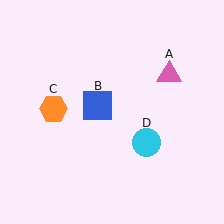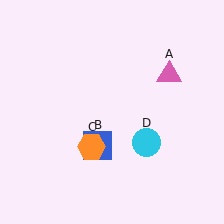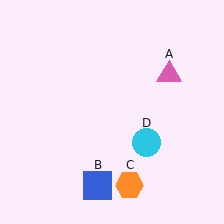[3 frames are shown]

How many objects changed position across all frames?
2 objects changed position: blue square (object B), orange hexagon (object C).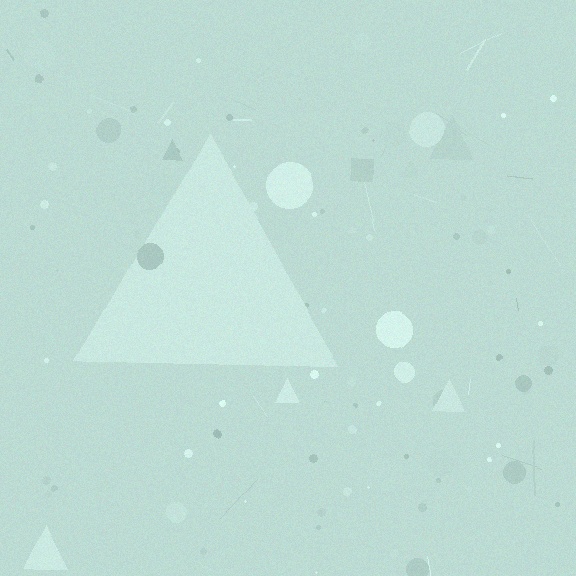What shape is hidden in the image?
A triangle is hidden in the image.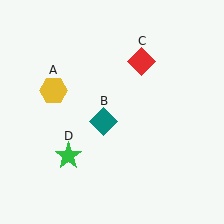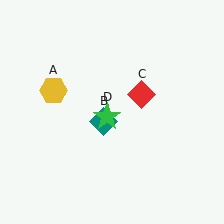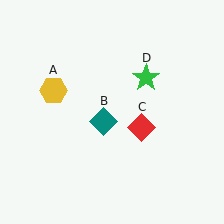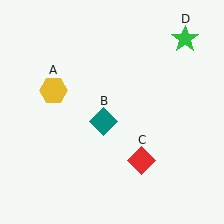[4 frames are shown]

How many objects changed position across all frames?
2 objects changed position: red diamond (object C), green star (object D).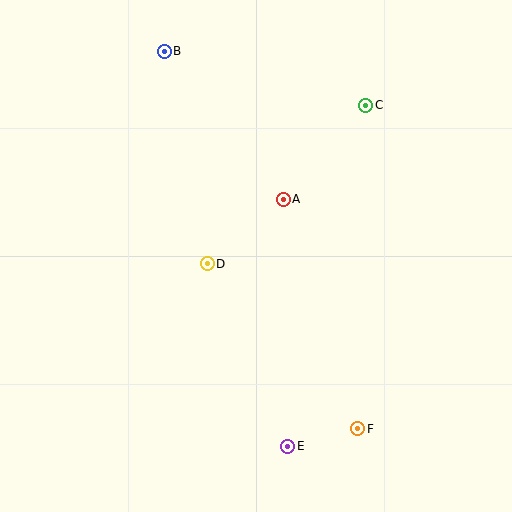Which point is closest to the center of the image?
Point D at (207, 264) is closest to the center.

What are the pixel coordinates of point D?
Point D is at (207, 264).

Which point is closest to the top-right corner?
Point C is closest to the top-right corner.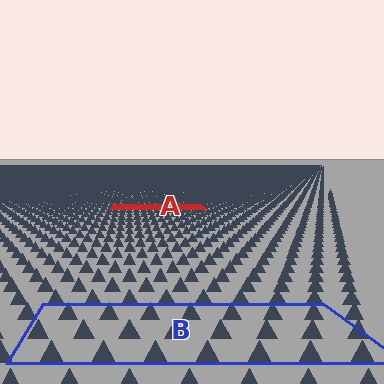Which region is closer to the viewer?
Region B is closer. The texture elements there are larger and more spread out.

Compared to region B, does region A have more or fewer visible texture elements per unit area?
Region A has more texture elements per unit area — they are packed more densely because it is farther away.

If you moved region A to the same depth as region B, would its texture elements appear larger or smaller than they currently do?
They would appear larger. At a closer depth, the same texture elements are projected at a bigger on-screen size.